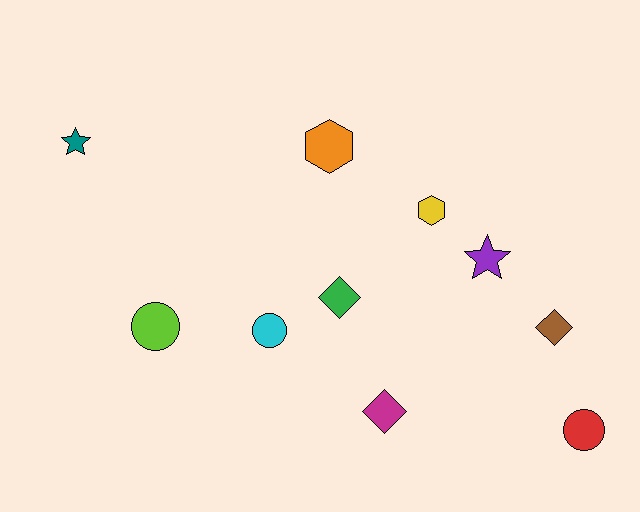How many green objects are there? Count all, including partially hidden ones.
There is 1 green object.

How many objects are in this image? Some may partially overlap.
There are 10 objects.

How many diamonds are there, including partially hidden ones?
There are 3 diamonds.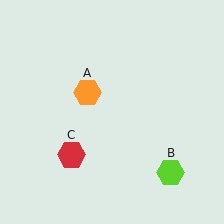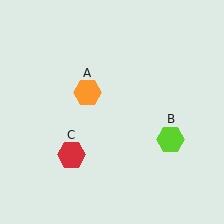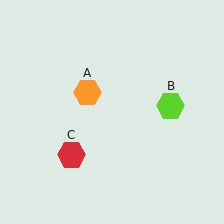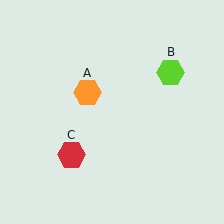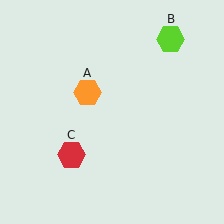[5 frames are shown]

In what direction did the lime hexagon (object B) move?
The lime hexagon (object B) moved up.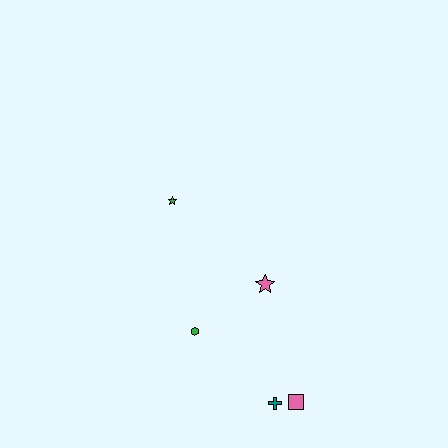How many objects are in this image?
There are 5 objects.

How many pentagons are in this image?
There are no pentagons.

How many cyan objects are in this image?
There are no cyan objects.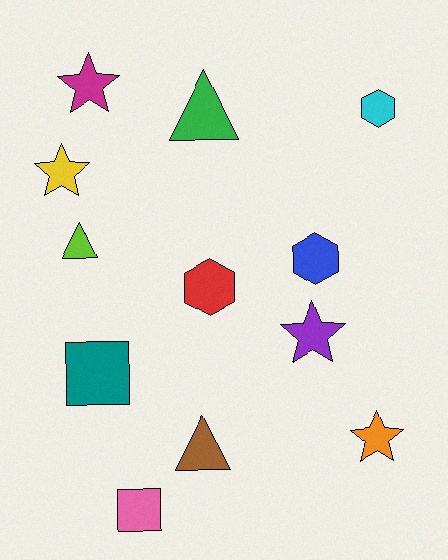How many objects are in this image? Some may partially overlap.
There are 12 objects.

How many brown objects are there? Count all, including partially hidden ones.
There is 1 brown object.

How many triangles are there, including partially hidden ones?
There are 3 triangles.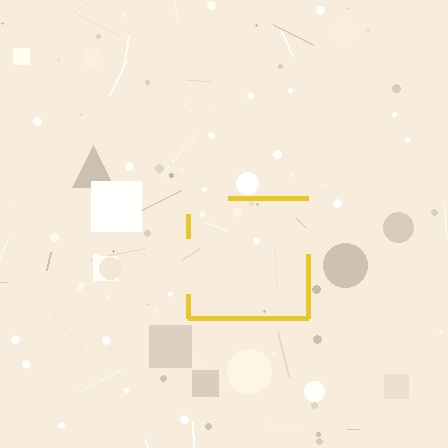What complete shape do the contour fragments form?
The contour fragments form a square.